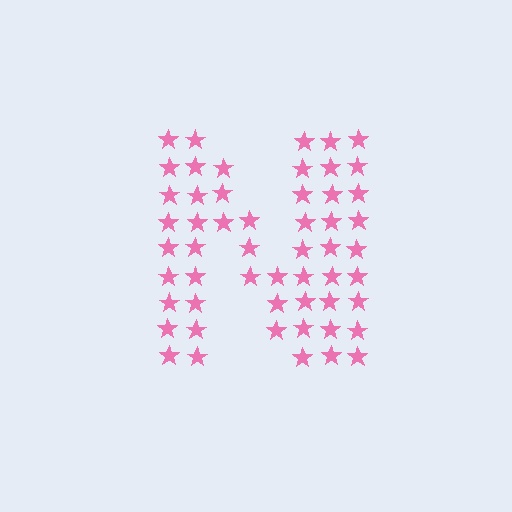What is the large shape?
The large shape is the letter N.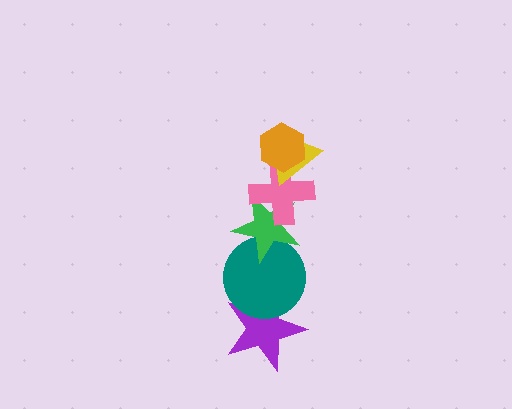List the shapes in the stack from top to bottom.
From top to bottom: the orange hexagon, the yellow triangle, the pink cross, the green star, the teal circle, the purple star.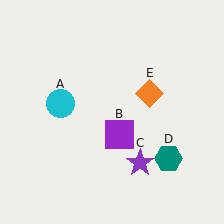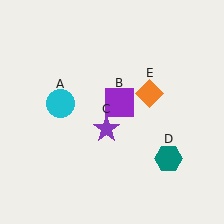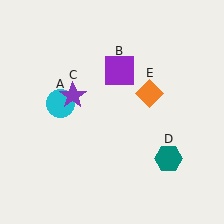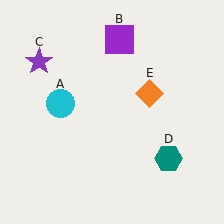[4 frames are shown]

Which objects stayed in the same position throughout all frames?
Cyan circle (object A) and teal hexagon (object D) and orange diamond (object E) remained stationary.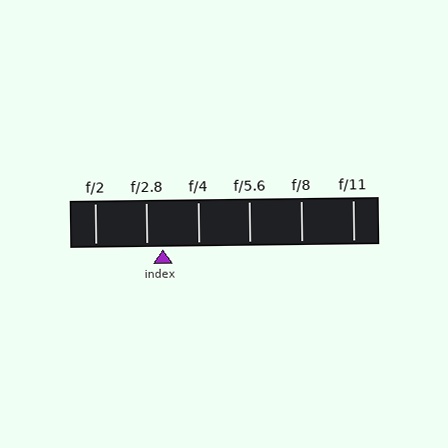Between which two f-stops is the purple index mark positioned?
The index mark is between f/2.8 and f/4.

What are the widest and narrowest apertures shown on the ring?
The widest aperture shown is f/2 and the narrowest is f/11.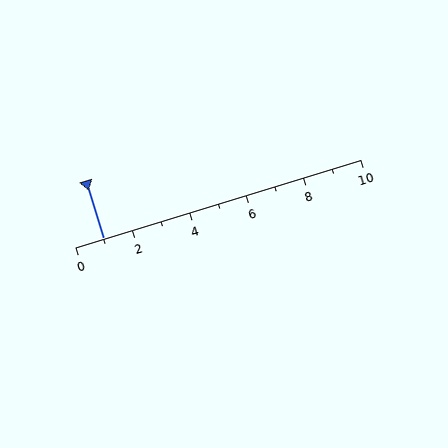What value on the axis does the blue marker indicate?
The marker indicates approximately 1.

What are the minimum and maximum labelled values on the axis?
The axis runs from 0 to 10.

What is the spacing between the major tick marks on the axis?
The major ticks are spaced 2 apart.